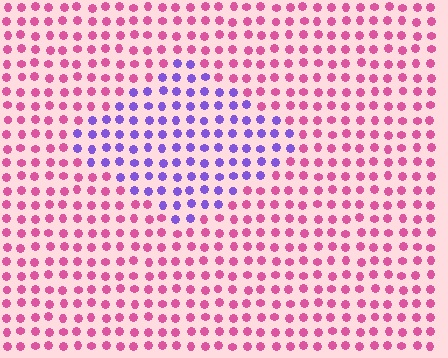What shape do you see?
I see a diamond.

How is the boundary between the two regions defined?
The boundary is defined purely by a slight shift in hue (about 66 degrees). Spacing, size, and orientation are identical on both sides.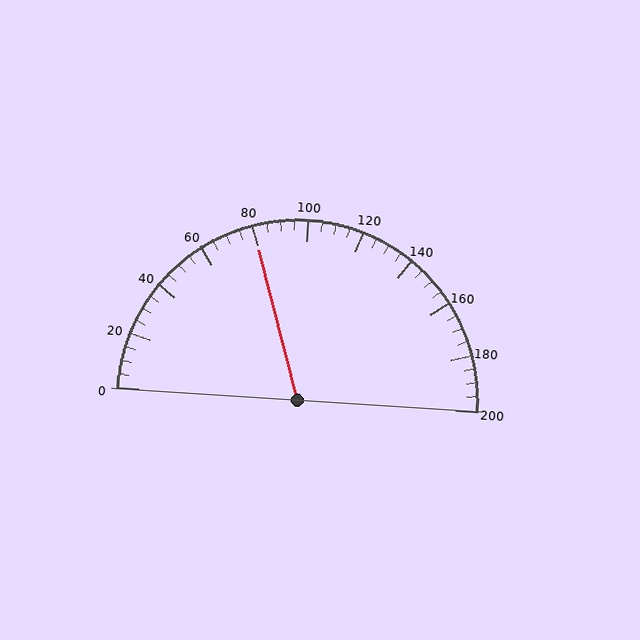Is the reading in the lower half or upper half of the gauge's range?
The reading is in the lower half of the range (0 to 200).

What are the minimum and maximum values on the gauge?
The gauge ranges from 0 to 200.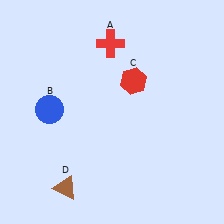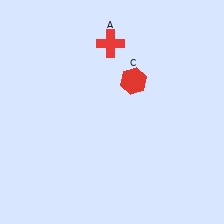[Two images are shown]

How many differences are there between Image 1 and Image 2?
There are 2 differences between the two images.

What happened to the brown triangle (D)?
The brown triangle (D) was removed in Image 2. It was in the bottom-left area of Image 1.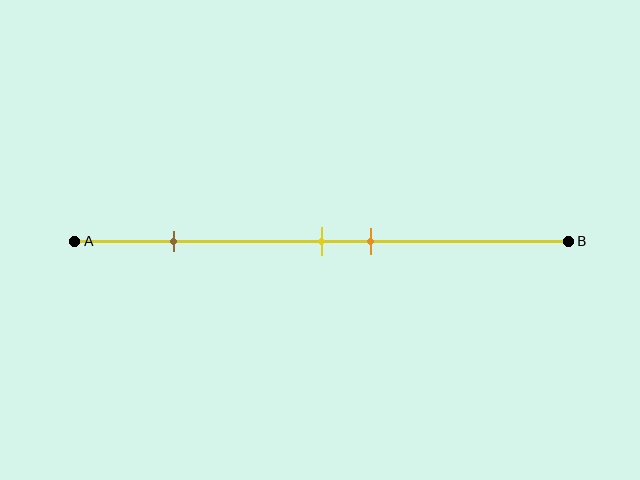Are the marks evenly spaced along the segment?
No, the marks are not evenly spaced.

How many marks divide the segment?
There are 3 marks dividing the segment.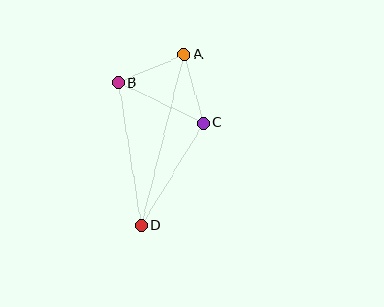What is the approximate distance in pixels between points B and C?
The distance between B and C is approximately 94 pixels.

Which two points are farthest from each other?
Points A and D are farthest from each other.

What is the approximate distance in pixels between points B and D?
The distance between B and D is approximately 145 pixels.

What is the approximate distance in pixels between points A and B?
The distance between A and B is approximately 72 pixels.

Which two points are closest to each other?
Points A and C are closest to each other.